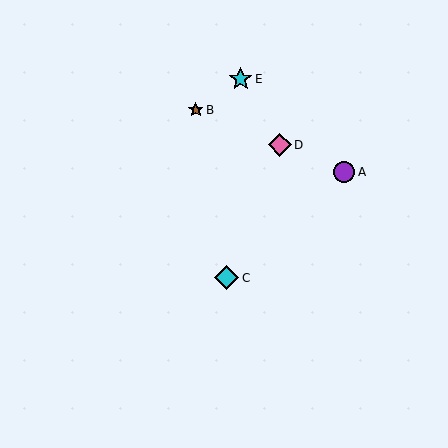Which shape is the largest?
The cyan diamond (labeled C) is the largest.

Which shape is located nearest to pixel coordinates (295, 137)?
The pink diamond (labeled D) at (280, 145) is nearest to that location.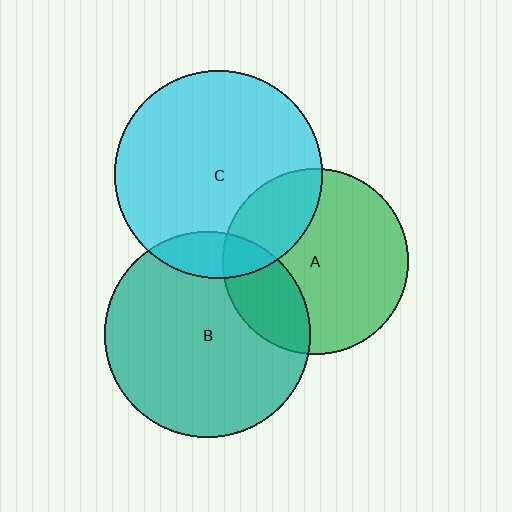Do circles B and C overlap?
Yes.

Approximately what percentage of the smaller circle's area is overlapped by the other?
Approximately 15%.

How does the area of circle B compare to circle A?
Approximately 1.2 times.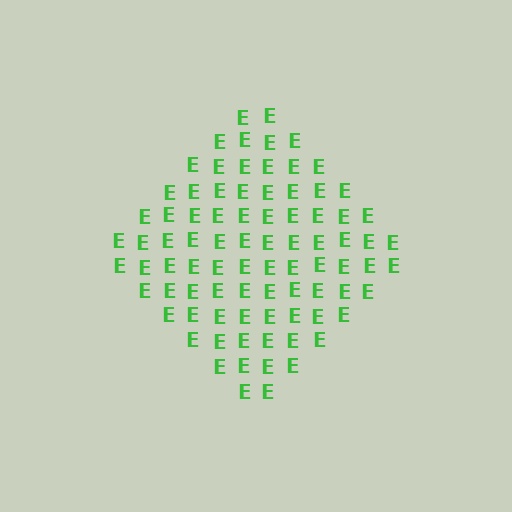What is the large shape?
The large shape is a diamond.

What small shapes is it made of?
It is made of small letter E's.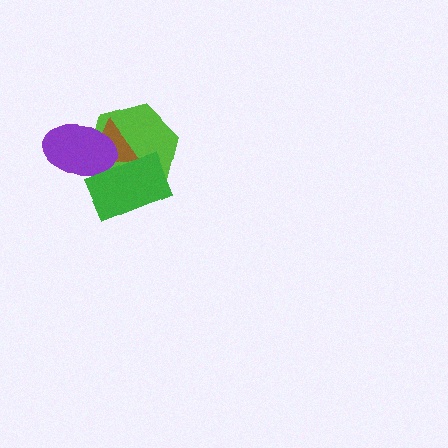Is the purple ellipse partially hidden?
Yes, it is partially covered by another shape.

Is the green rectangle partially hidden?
No, no other shape covers it.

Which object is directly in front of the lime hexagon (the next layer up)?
The brown triangle is directly in front of the lime hexagon.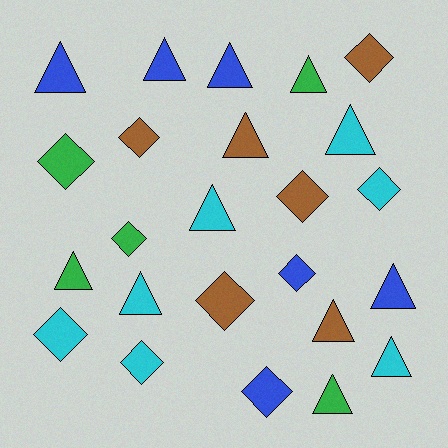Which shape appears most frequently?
Triangle, with 13 objects.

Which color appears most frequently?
Cyan, with 7 objects.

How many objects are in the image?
There are 24 objects.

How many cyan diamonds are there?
There are 3 cyan diamonds.